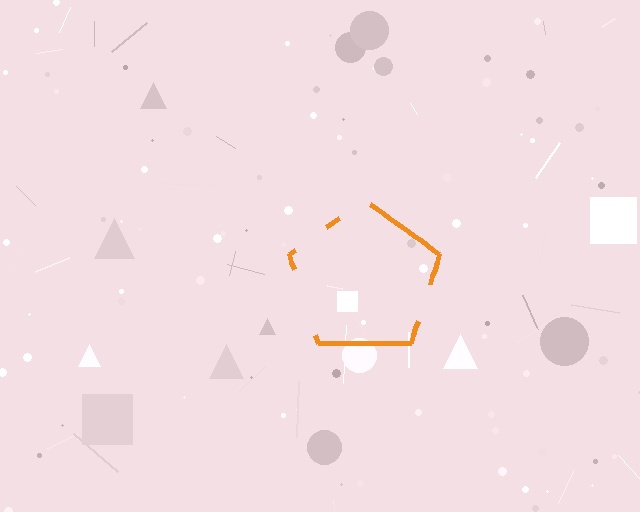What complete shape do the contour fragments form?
The contour fragments form a pentagon.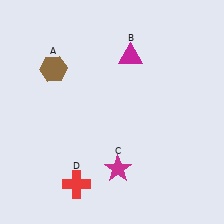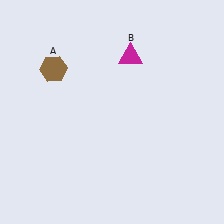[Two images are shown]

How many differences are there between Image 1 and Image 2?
There are 2 differences between the two images.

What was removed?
The magenta star (C), the red cross (D) were removed in Image 2.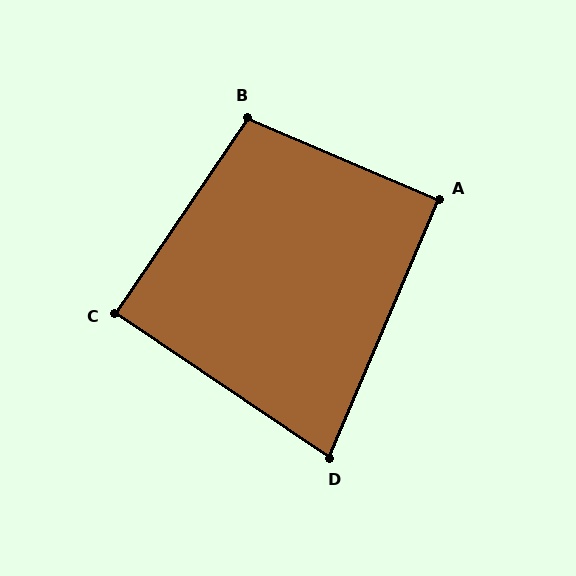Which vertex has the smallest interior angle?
D, at approximately 79 degrees.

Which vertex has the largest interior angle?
B, at approximately 101 degrees.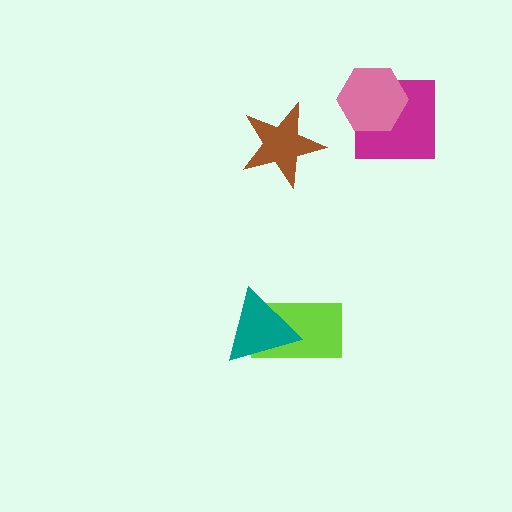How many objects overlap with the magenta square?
1 object overlaps with the magenta square.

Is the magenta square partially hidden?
Yes, it is partially covered by another shape.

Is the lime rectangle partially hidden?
Yes, it is partially covered by another shape.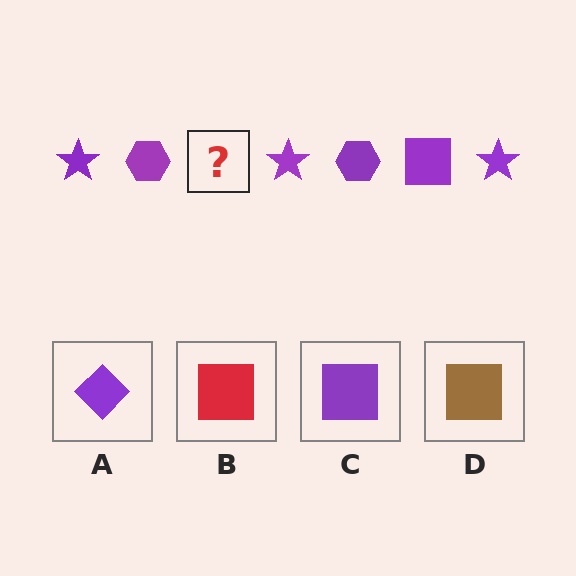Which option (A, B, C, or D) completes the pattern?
C.